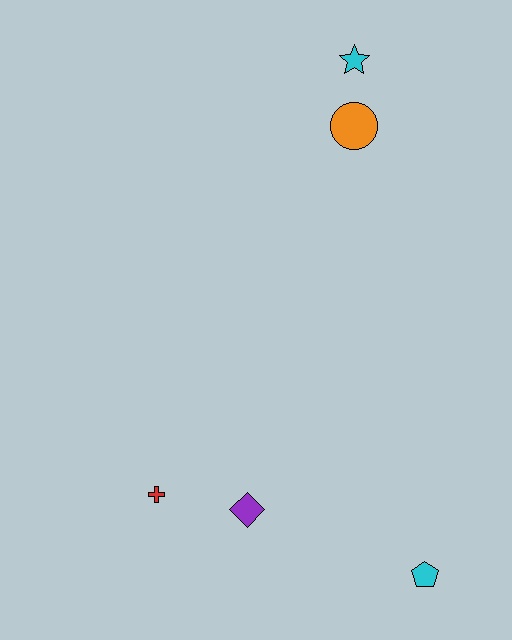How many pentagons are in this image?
There is 1 pentagon.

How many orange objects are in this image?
There is 1 orange object.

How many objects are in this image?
There are 5 objects.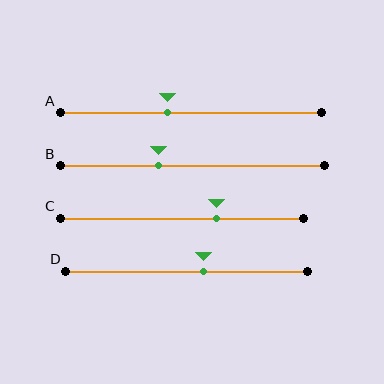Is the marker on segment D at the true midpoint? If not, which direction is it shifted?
No, the marker on segment D is shifted to the right by about 7% of the segment length.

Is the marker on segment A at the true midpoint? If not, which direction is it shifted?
No, the marker on segment A is shifted to the left by about 9% of the segment length.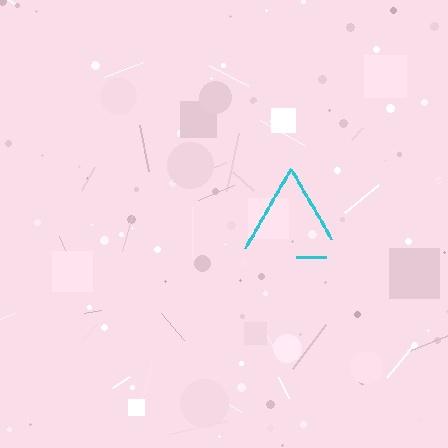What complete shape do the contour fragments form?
The contour fragments form a triangle.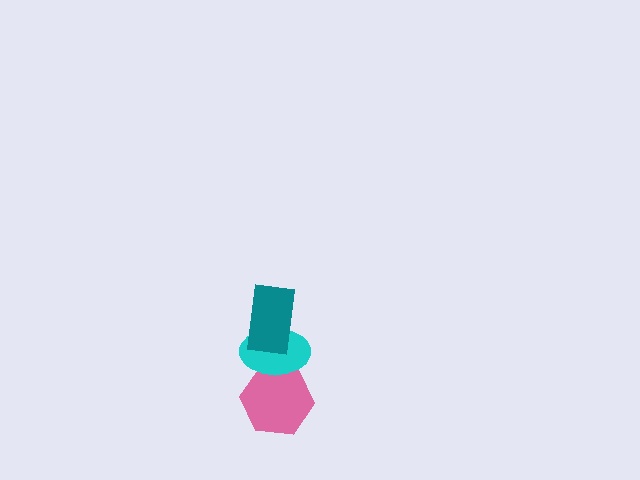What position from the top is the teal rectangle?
The teal rectangle is 1st from the top.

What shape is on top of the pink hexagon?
The cyan ellipse is on top of the pink hexagon.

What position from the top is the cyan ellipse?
The cyan ellipse is 2nd from the top.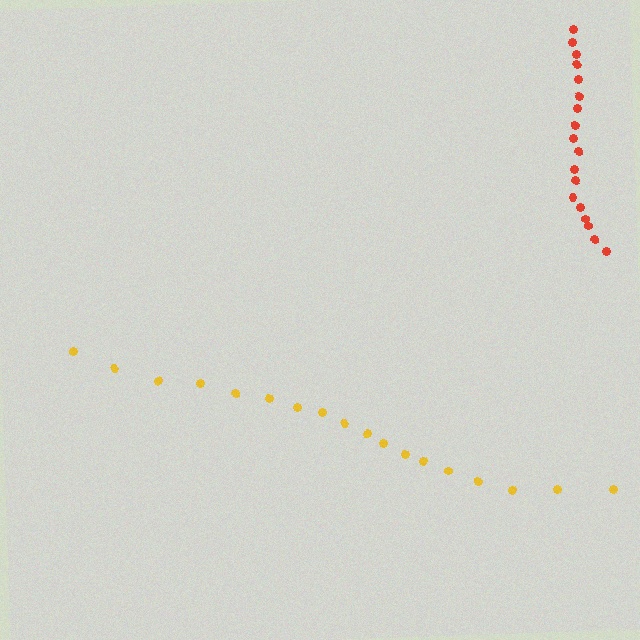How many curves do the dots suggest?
There are 2 distinct paths.